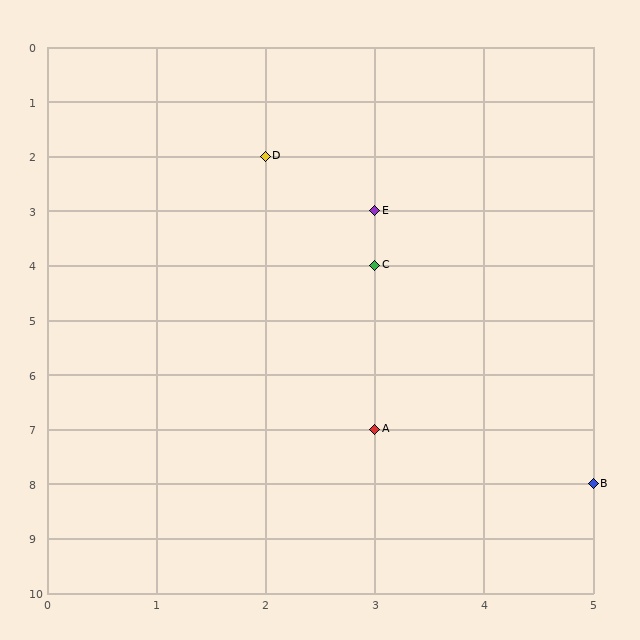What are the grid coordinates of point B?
Point B is at grid coordinates (5, 8).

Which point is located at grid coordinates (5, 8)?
Point B is at (5, 8).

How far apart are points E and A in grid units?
Points E and A are 4 rows apart.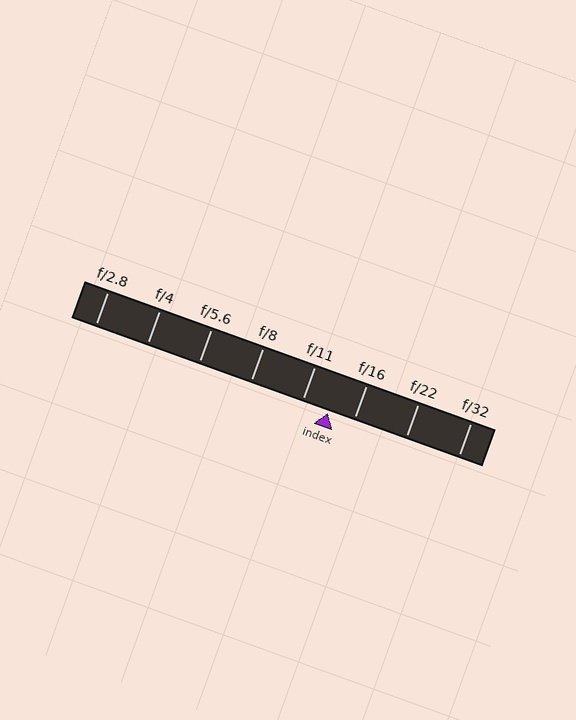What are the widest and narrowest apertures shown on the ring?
The widest aperture shown is f/2.8 and the narrowest is f/32.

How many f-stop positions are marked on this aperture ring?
There are 8 f-stop positions marked.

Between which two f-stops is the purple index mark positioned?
The index mark is between f/11 and f/16.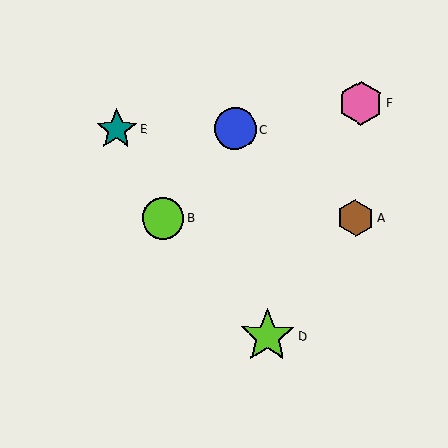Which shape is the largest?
The lime star (labeled D) is the largest.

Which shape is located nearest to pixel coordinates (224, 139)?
The blue circle (labeled C) at (235, 129) is nearest to that location.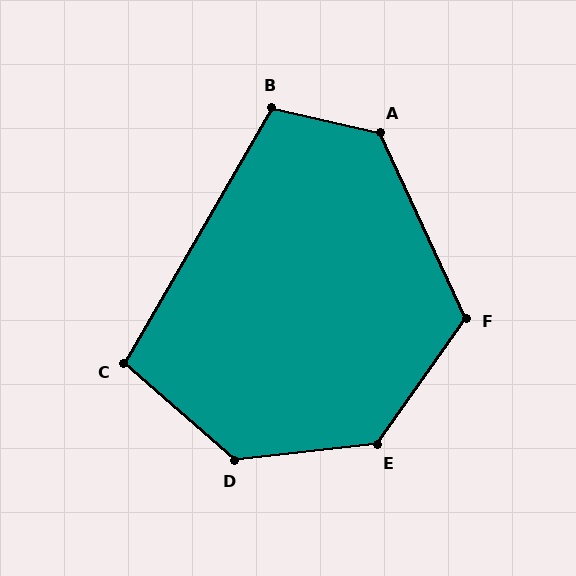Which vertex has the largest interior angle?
D, at approximately 132 degrees.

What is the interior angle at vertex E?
Approximately 131 degrees (obtuse).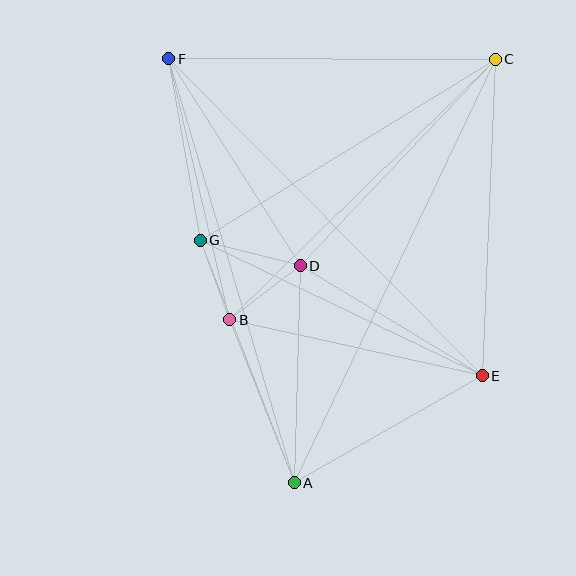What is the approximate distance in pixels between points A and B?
The distance between A and B is approximately 175 pixels.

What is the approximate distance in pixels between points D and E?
The distance between D and E is approximately 213 pixels.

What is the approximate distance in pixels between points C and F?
The distance between C and F is approximately 327 pixels.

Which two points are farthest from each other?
Points A and C are farthest from each other.